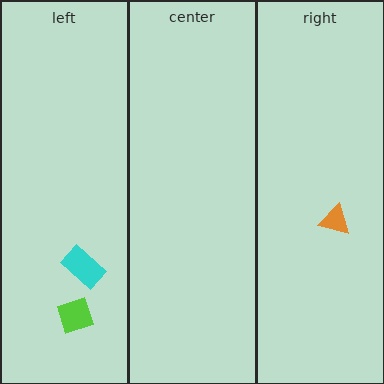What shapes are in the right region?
The orange triangle.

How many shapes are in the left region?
2.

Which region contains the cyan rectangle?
The left region.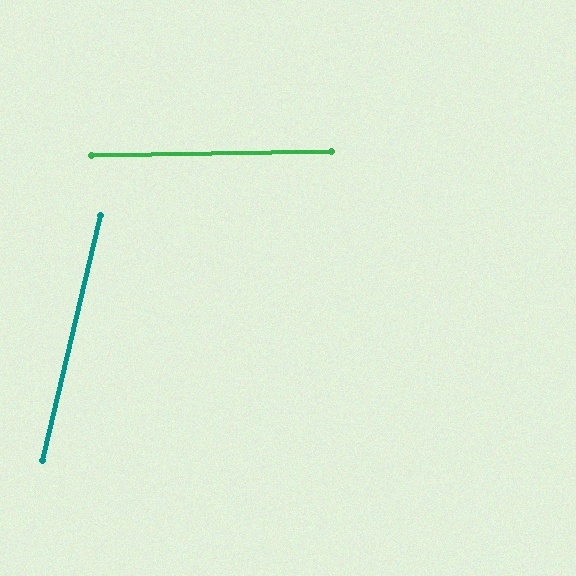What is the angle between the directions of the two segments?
Approximately 76 degrees.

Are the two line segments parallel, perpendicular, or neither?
Neither parallel nor perpendicular — they differ by about 76°.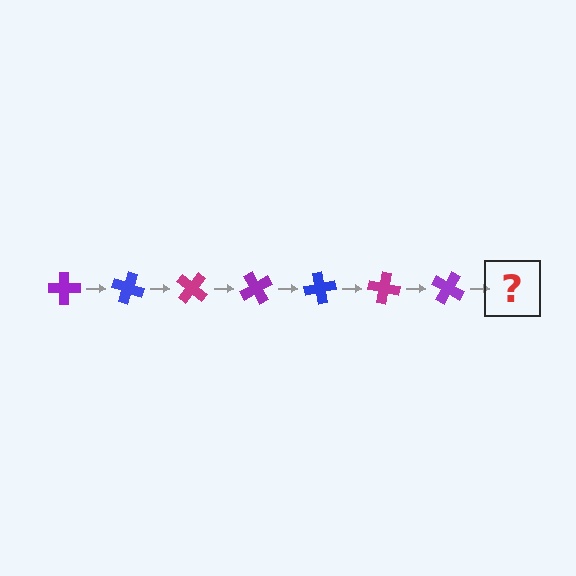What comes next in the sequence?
The next element should be a blue cross, rotated 140 degrees from the start.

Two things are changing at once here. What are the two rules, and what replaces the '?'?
The two rules are that it rotates 20 degrees each step and the color cycles through purple, blue, and magenta. The '?' should be a blue cross, rotated 140 degrees from the start.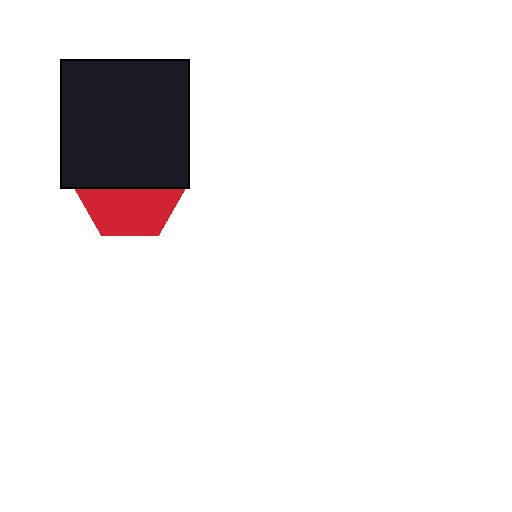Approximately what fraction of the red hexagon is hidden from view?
Roughly 54% of the red hexagon is hidden behind the black square.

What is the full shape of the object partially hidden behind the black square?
The partially hidden object is a red hexagon.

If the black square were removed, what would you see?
You would see the complete red hexagon.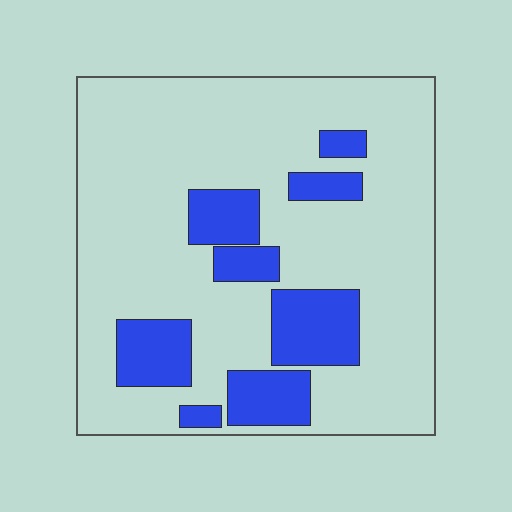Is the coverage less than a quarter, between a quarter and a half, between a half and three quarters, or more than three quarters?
Less than a quarter.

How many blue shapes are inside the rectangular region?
8.